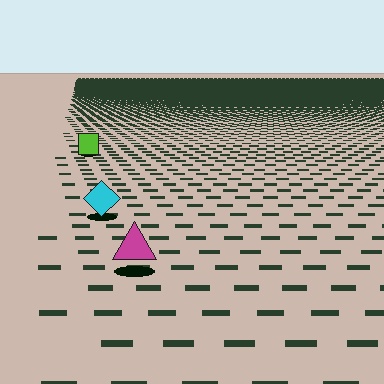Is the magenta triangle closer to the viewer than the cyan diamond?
Yes. The magenta triangle is closer — you can tell from the texture gradient: the ground texture is coarser near it.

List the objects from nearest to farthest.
From nearest to farthest: the magenta triangle, the cyan diamond, the lime square.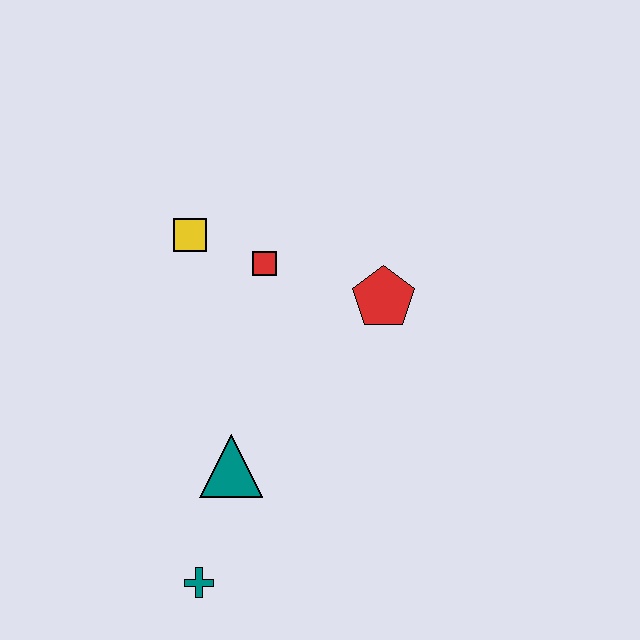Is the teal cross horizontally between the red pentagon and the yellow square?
Yes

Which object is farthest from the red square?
The teal cross is farthest from the red square.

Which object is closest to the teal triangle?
The teal cross is closest to the teal triangle.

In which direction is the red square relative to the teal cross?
The red square is above the teal cross.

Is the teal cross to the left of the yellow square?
No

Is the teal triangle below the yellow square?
Yes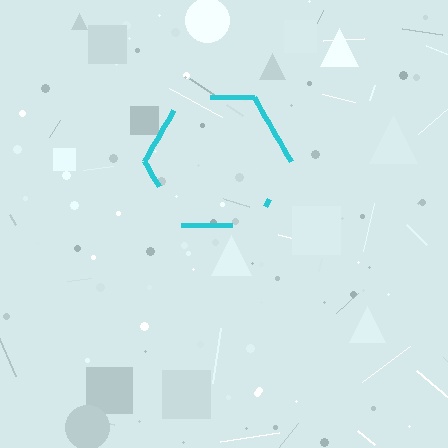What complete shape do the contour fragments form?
The contour fragments form a hexagon.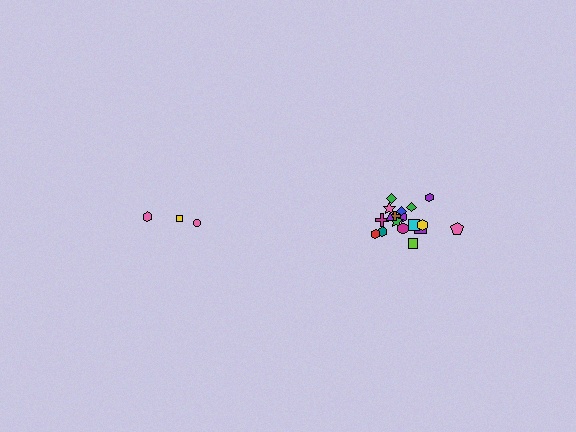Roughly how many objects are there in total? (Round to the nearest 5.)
Roughly 20 objects in total.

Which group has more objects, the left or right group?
The right group.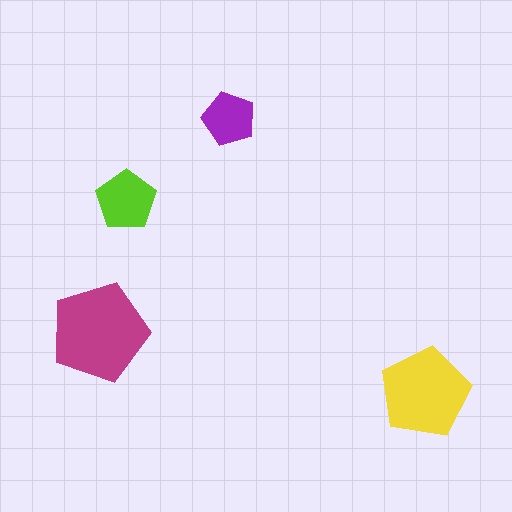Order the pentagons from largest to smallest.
the magenta one, the yellow one, the lime one, the purple one.